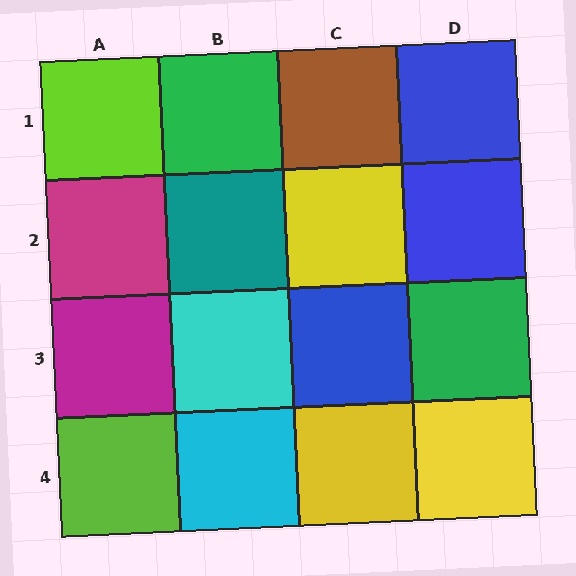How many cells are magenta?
2 cells are magenta.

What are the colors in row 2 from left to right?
Magenta, teal, yellow, blue.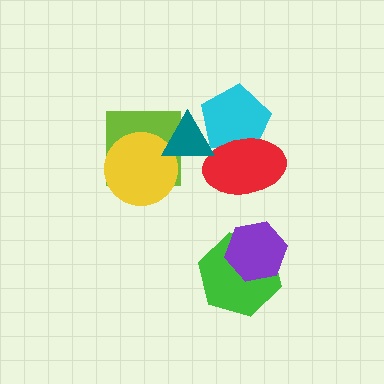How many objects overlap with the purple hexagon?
1 object overlaps with the purple hexagon.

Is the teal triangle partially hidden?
No, no other shape covers it.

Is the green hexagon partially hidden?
Yes, it is partially covered by another shape.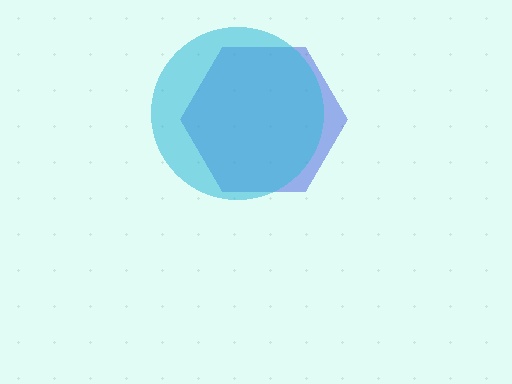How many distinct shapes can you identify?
There are 2 distinct shapes: a blue hexagon, a cyan circle.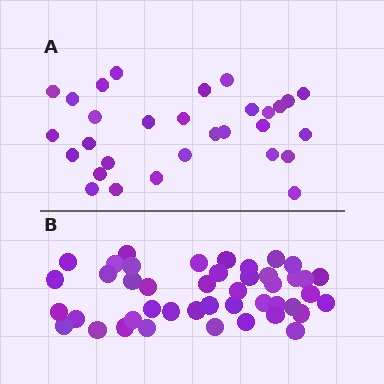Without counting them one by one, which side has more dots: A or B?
Region B (the bottom region) has more dots.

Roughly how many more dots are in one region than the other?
Region B has approximately 15 more dots than region A.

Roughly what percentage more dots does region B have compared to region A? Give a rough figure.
About 45% more.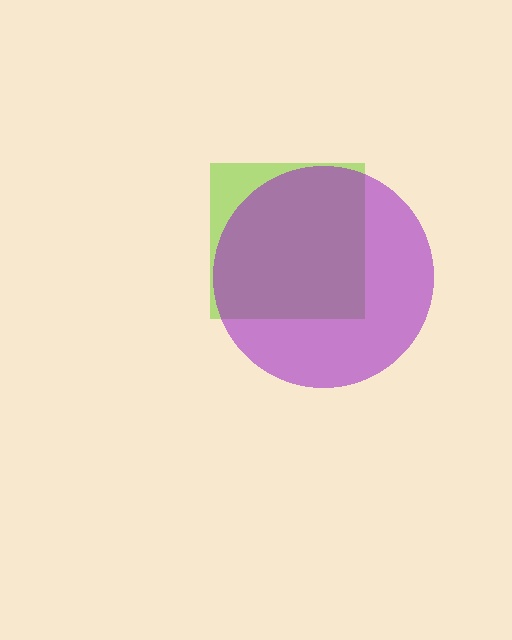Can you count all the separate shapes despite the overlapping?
Yes, there are 2 separate shapes.